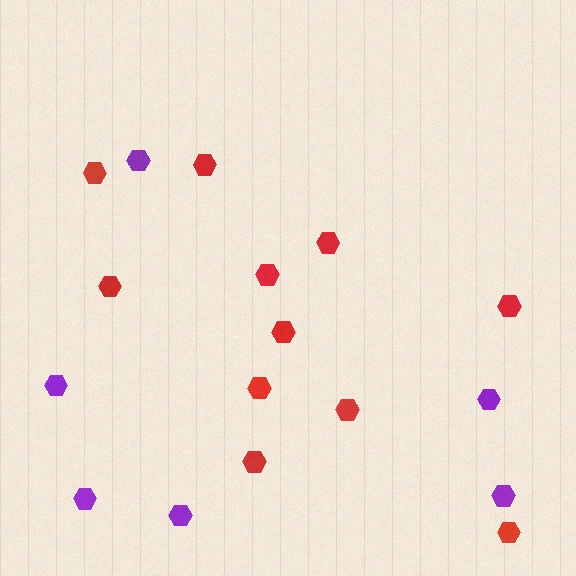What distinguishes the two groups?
There are 2 groups: one group of purple hexagons (6) and one group of red hexagons (11).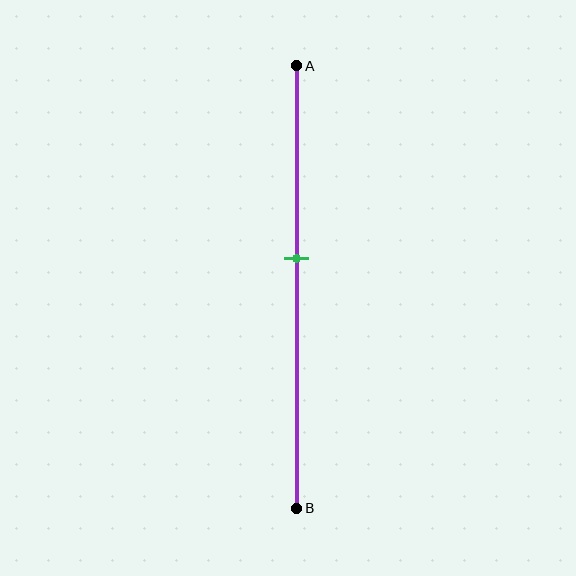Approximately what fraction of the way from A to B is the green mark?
The green mark is approximately 45% of the way from A to B.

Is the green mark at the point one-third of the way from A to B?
No, the mark is at about 45% from A, not at the 33% one-third point.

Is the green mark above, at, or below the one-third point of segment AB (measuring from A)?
The green mark is below the one-third point of segment AB.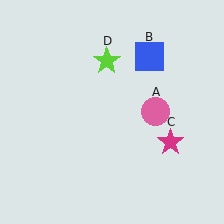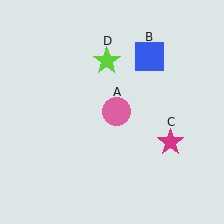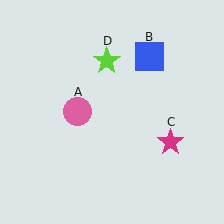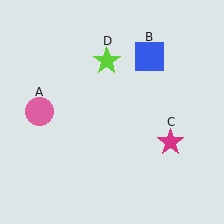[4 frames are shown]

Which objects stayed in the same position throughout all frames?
Blue square (object B) and magenta star (object C) and lime star (object D) remained stationary.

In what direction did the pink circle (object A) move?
The pink circle (object A) moved left.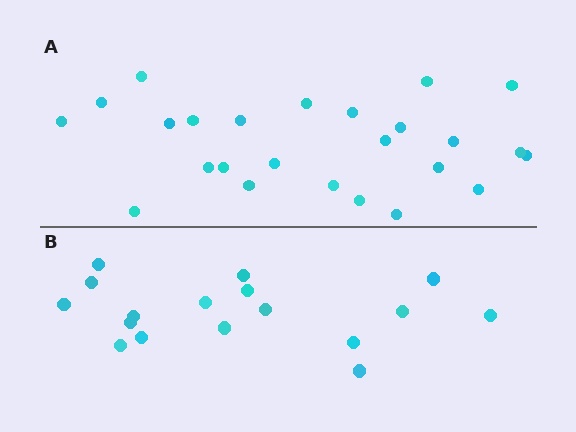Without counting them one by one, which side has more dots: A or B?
Region A (the top region) has more dots.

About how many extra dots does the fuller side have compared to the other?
Region A has roughly 8 or so more dots than region B.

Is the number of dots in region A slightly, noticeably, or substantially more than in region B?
Region A has substantially more. The ratio is roughly 1.5 to 1.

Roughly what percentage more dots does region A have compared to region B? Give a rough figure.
About 45% more.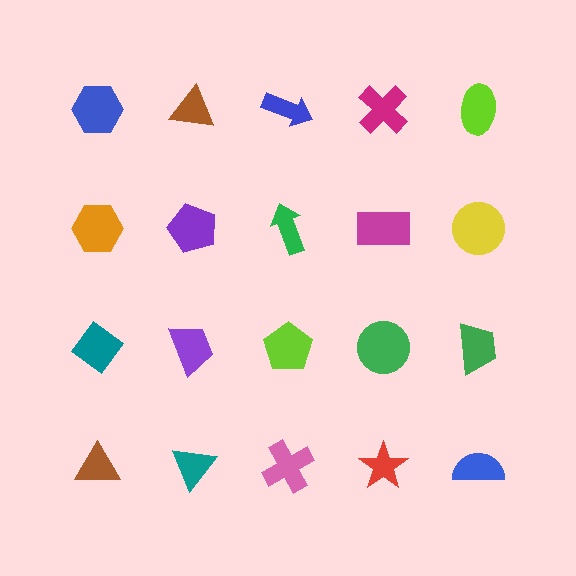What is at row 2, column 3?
A green arrow.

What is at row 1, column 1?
A blue hexagon.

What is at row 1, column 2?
A brown triangle.